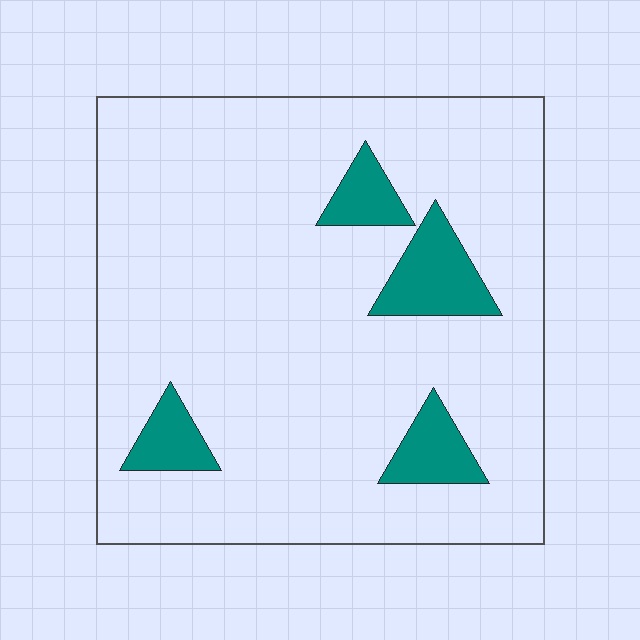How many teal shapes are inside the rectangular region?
4.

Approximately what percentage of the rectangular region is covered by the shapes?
Approximately 10%.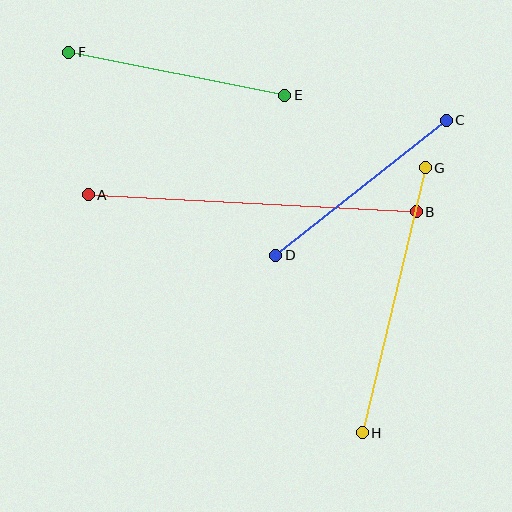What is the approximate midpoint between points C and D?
The midpoint is at approximately (361, 188) pixels.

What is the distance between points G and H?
The distance is approximately 273 pixels.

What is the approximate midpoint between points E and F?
The midpoint is at approximately (177, 74) pixels.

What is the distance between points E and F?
The distance is approximately 220 pixels.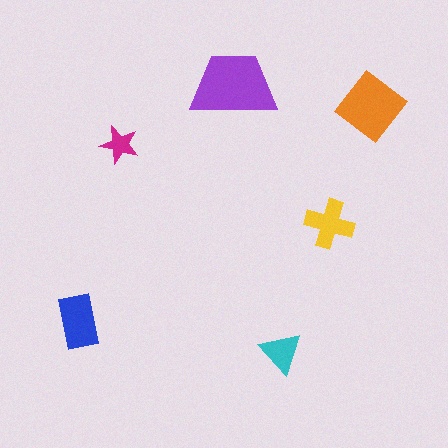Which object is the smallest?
The magenta star.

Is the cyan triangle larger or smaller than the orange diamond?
Smaller.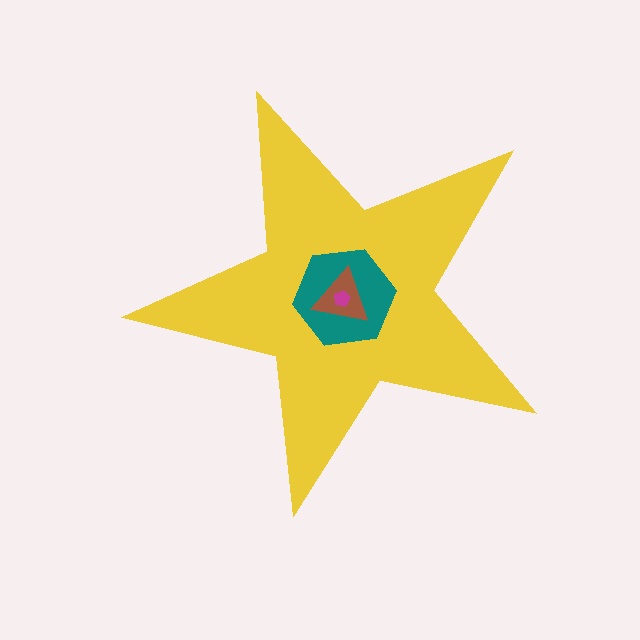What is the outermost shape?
The yellow star.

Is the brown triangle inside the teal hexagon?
Yes.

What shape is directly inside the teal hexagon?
The brown triangle.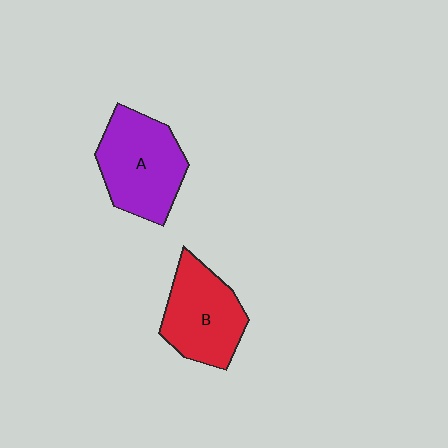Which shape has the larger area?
Shape A (purple).